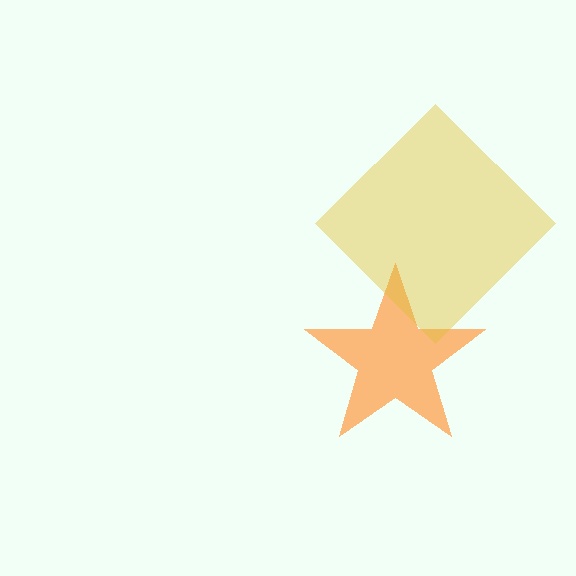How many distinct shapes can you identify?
There are 2 distinct shapes: an orange star, a yellow diamond.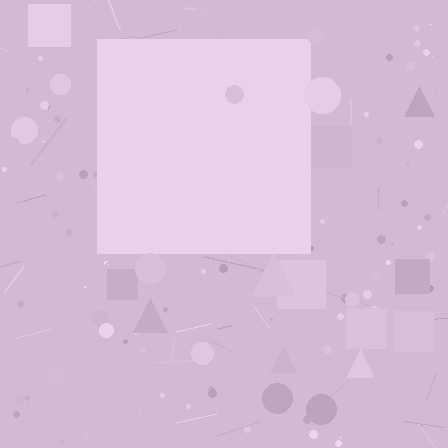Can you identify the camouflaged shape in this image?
The camouflaged shape is a square.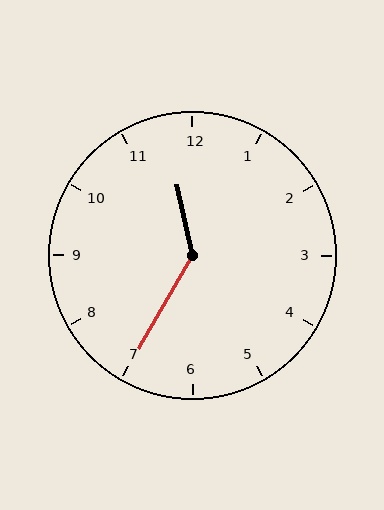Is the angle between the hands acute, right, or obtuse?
It is obtuse.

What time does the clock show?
11:35.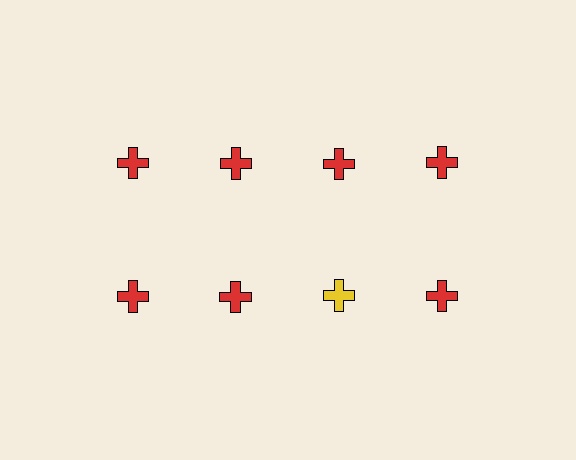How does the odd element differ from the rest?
It has a different color: yellow instead of red.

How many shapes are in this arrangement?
There are 8 shapes arranged in a grid pattern.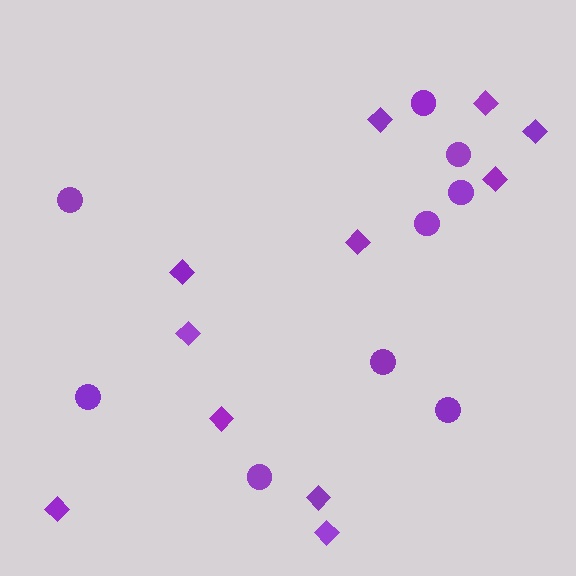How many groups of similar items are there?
There are 2 groups: one group of circles (9) and one group of diamonds (11).